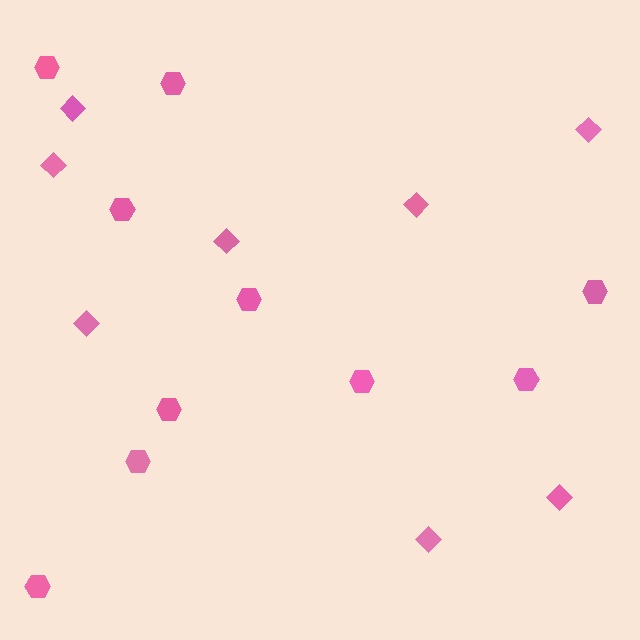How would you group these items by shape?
There are 2 groups: one group of hexagons (10) and one group of diamonds (8).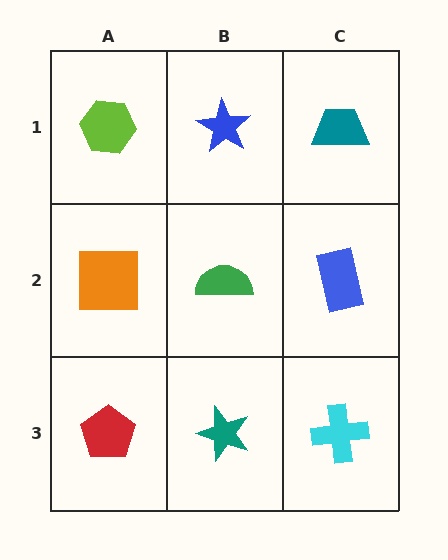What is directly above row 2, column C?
A teal trapezoid.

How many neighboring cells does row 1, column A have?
2.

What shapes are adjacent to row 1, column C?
A blue rectangle (row 2, column C), a blue star (row 1, column B).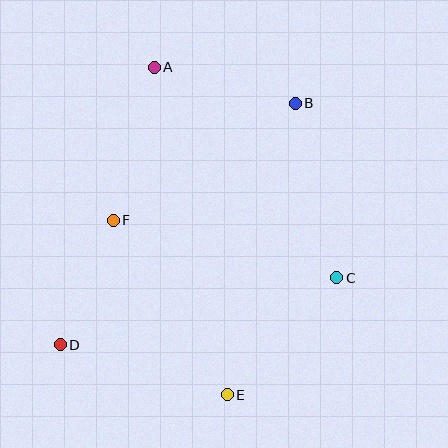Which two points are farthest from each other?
Points B and D are farthest from each other.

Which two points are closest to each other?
Points D and F are closest to each other.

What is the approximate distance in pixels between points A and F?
The distance between A and F is approximately 158 pixels.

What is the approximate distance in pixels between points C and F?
The distance between C and F is approximately 231 pixels.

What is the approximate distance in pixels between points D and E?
The distance between D and E is approximately 174 pixels.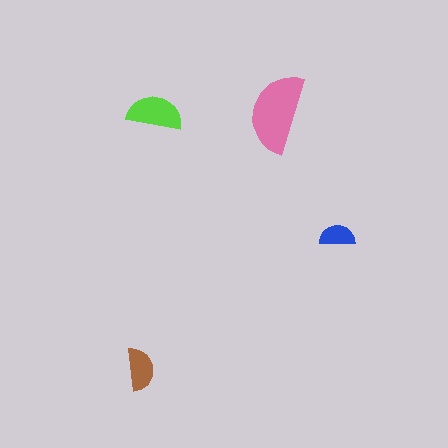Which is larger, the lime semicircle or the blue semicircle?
The lime one.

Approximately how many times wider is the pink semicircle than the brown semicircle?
About 2 times wider.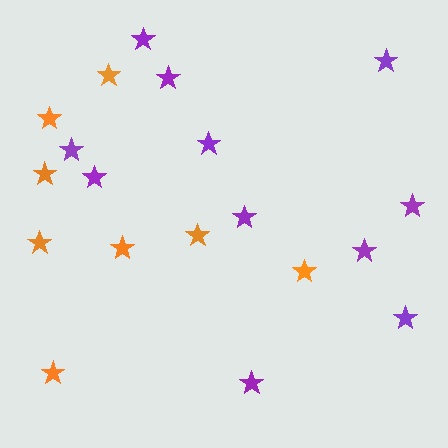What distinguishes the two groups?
There are 2 groups: one group of orange stars (8) and one group of purple stars (11).